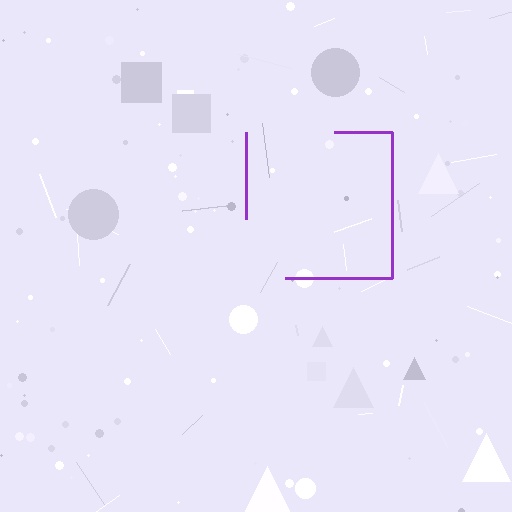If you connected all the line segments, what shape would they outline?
They would outline a square.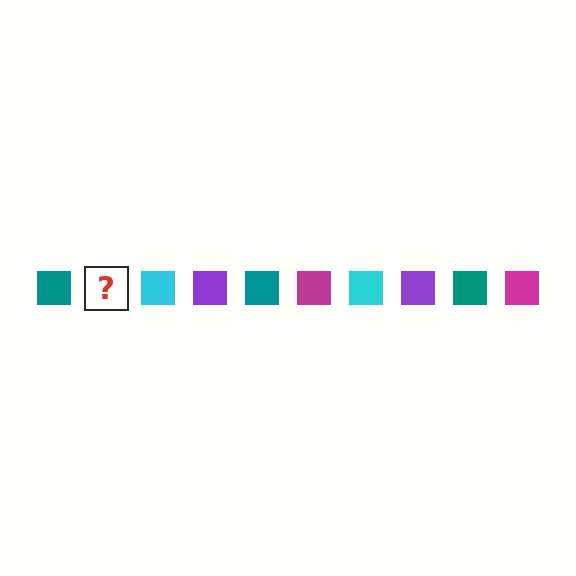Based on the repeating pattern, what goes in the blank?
The blank should be a magenta square.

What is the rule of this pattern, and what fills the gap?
The rule is that the pattern cycles through teal, magenta, cyan, purple squares. The gap should be filled with a magenta square.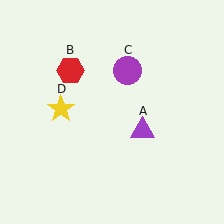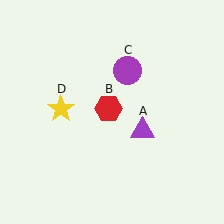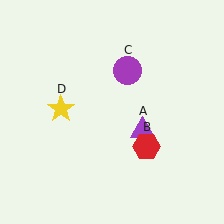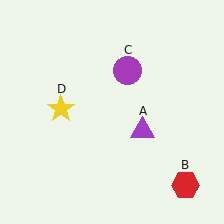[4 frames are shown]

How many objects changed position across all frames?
1 object changed position: red hexagon (object B).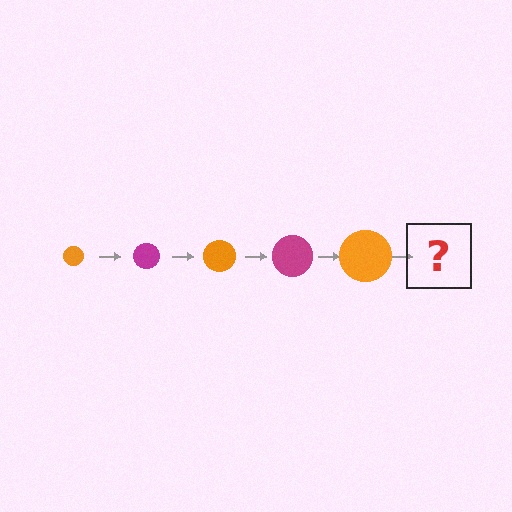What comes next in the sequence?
The next element should be a magenta circle, larger than the previous one.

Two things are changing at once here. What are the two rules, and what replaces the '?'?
The two rules are that the circle grows larger each step and the color cycles through orange and magenta. The '?' should be a magenta circle, larger than the previous one.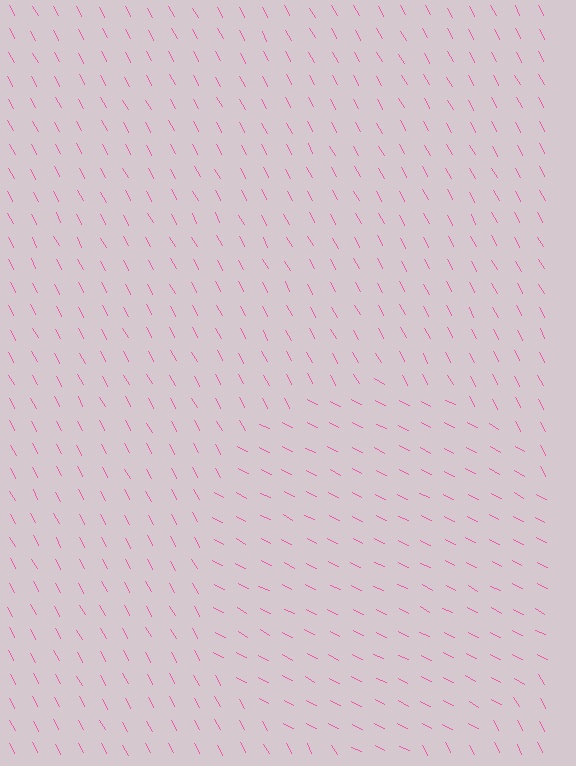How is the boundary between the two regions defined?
The boundary is defined purely by a change in line orientation (approximately 35 degrees difference). All lines are the same color and thickness.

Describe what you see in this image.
The image is filled with small pink line segments. A circle region in the image has lines oriented differently from the surrounding lines, creating a visible texture boundary.